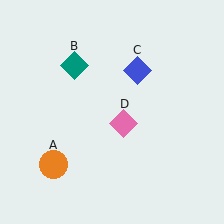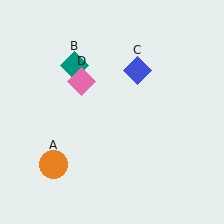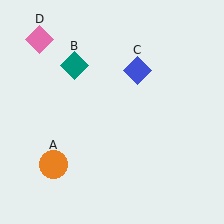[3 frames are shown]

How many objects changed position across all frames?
1 object changed position: pink diamond (object D).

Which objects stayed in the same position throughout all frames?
Orange circle (object A) and teal diamond (object B) and blue diamond (object C) remained stationary.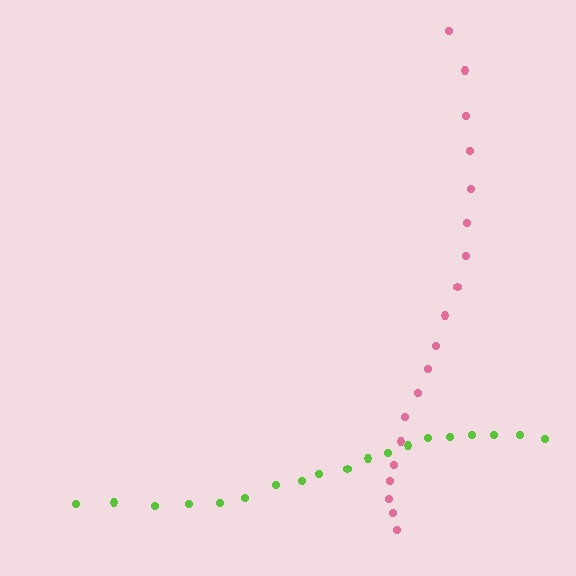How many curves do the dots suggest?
There are 2 distinct paths.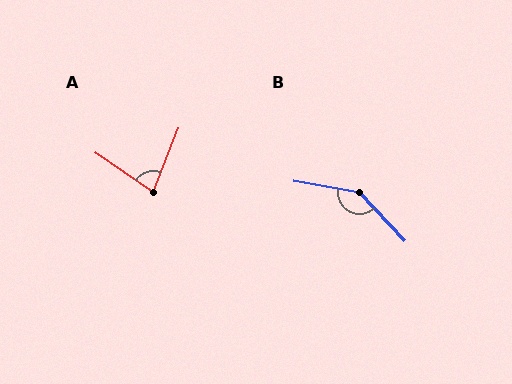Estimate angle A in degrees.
Approximately 77 degrees.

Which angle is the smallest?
A, at approximately 77 degrees.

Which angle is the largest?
B, at approximately 143 degrees.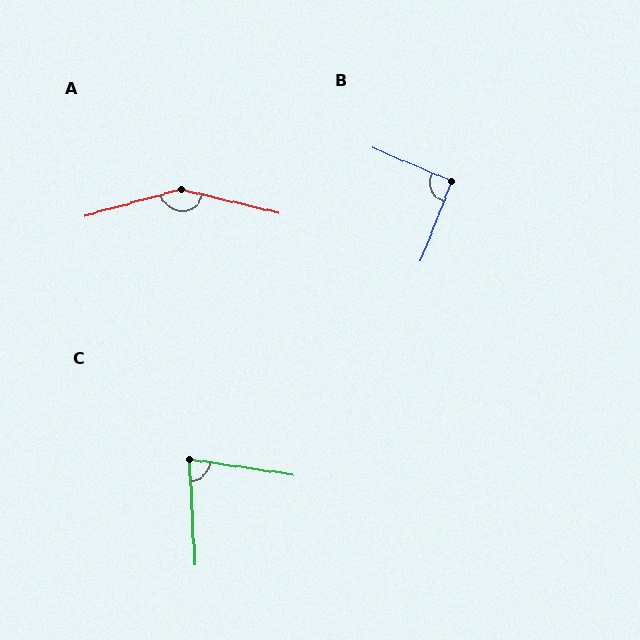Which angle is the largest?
A, at approximately 151 degrees.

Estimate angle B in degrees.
Approximately 92 degrees.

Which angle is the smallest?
C, at approximately 78 degrees.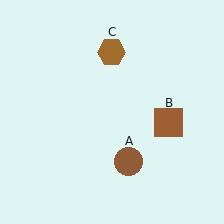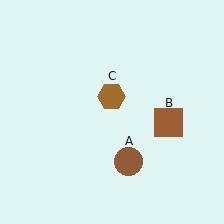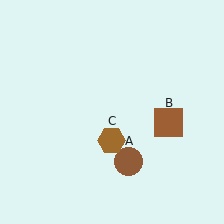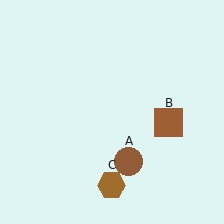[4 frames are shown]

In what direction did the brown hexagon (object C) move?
The brown hexagon (object C) moved down.